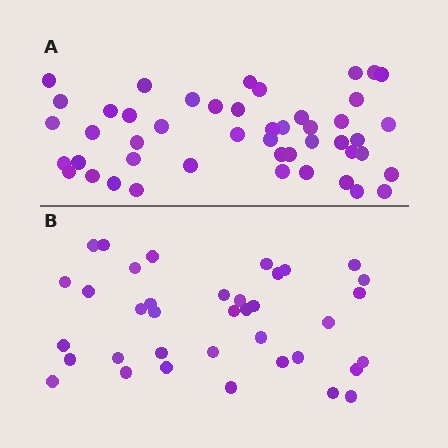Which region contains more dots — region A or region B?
Region A (the top region) has more dots.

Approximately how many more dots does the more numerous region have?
Region A has roughly 10 or so more dots than region B.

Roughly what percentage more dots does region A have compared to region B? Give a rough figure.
About 25% more.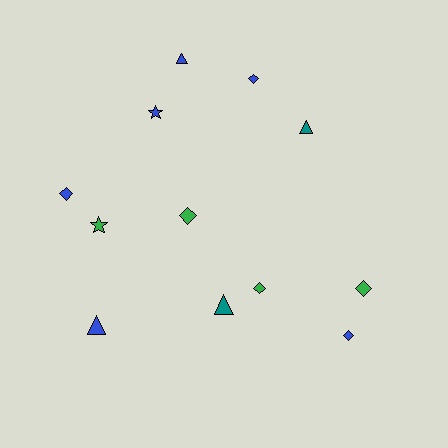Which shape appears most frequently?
Diamond, with 6 objects.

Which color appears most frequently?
Blue, with 6 objects.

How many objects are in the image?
There are 12 objects.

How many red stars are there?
There are no red stars.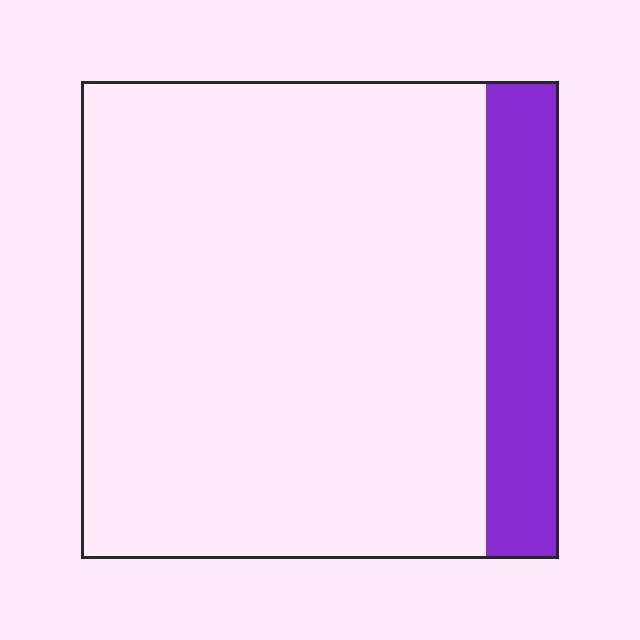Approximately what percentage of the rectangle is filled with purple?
Approximately 15%.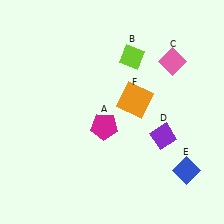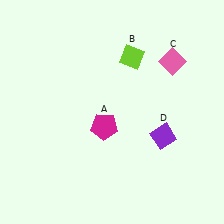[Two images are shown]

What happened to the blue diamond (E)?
The blue diamond (E) was removed in Image 2. It was in the bottom-right area of Image 1.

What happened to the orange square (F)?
The orange square (F) was removed in Image 2. It was in the top-right area of Image 1.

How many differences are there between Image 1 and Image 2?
There are 2 differences between the two images.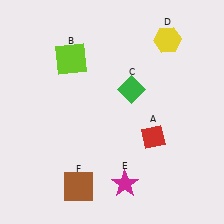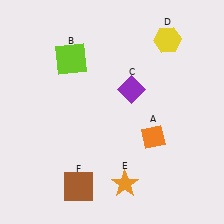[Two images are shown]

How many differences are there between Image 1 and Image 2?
There are 3 differences between the two images.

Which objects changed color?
A changed from red to orange. C changed from green to purple. E changed from magenta to orange.